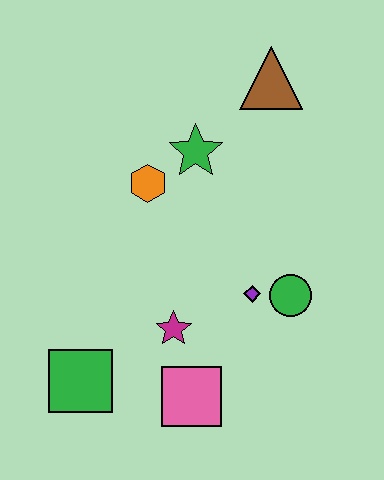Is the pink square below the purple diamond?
Yes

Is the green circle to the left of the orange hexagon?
No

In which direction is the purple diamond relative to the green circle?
The purple diamond is to the left of the green circle.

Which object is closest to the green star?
The orange hexagon is closest to the green star.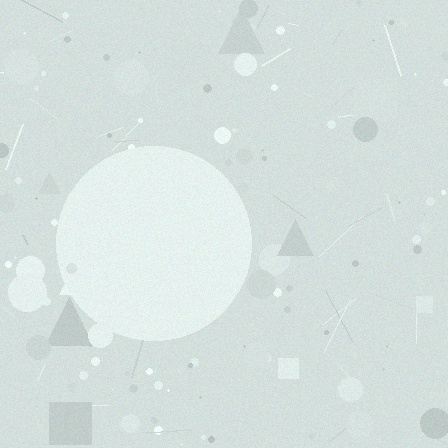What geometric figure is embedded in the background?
A circle is embedded in the background.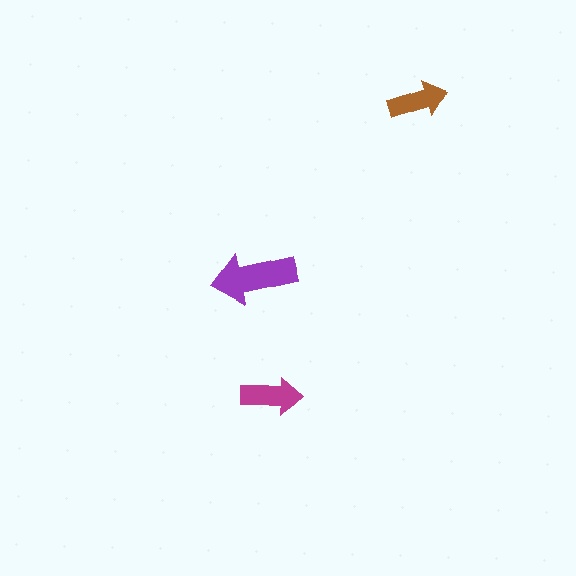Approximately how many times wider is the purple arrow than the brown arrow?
About 1.5 times wider.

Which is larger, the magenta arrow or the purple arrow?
The purple one.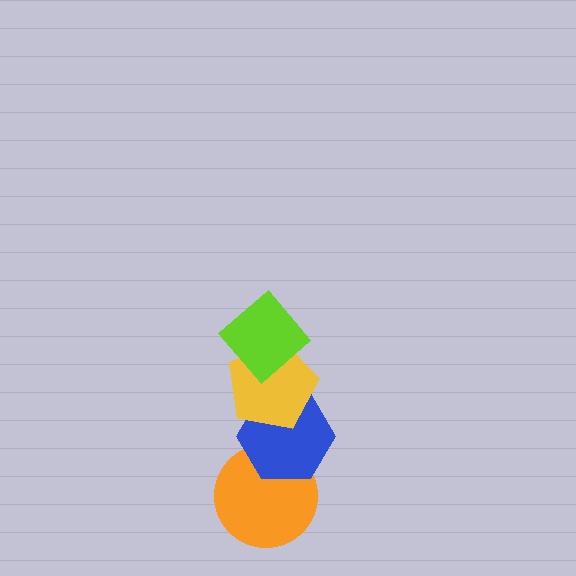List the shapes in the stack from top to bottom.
From top to bottom: the lime diamond, the yellow pentagon, the blue hexagon, the orange circle.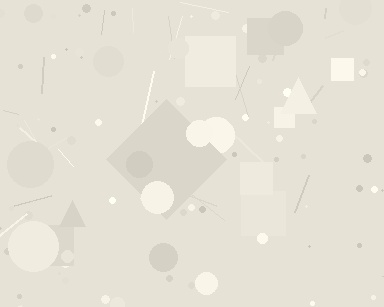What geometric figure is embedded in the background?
A diamond is embedded in the background.